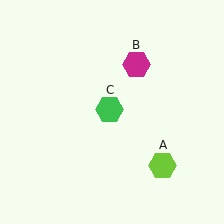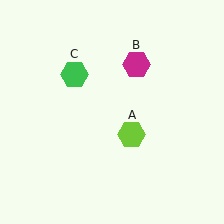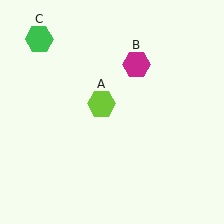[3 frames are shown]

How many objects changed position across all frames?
2 objects changed position: lime hexagon (object A), green hexagon (object C).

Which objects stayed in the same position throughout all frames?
Magenta hexagon (object B) remained stationary.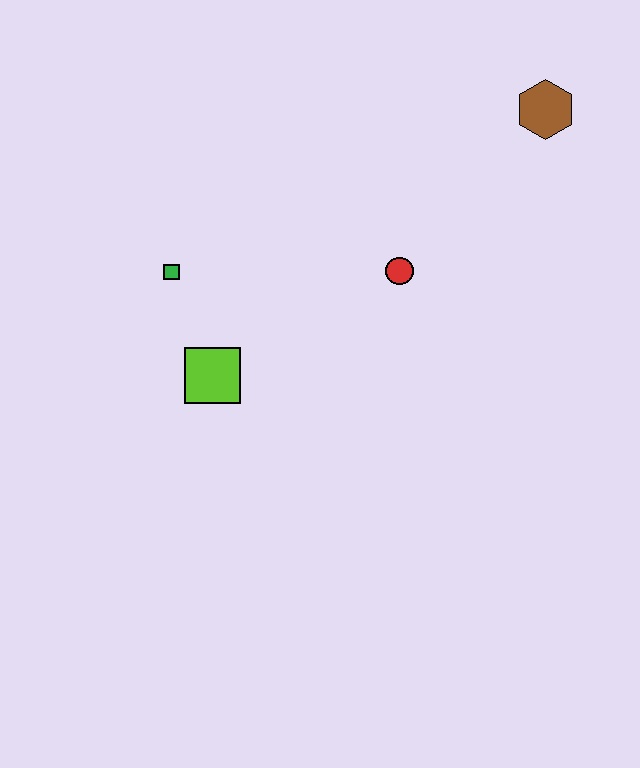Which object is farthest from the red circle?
The green square is farthest from the red circle.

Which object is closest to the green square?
The lime square is closest to the green square.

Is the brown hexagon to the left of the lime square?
No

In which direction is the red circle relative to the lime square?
The red circle is to the right of the lime square.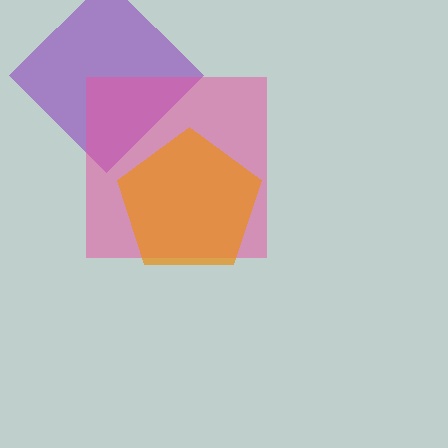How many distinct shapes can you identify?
There are 3 distinct shapes: a purple diamond, a pink square, an orange pentagon.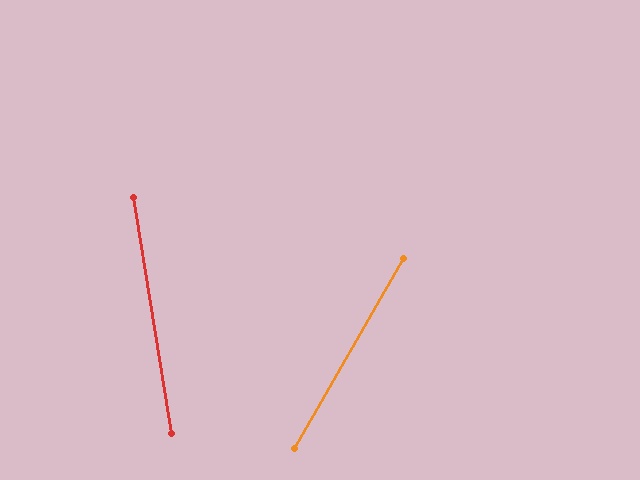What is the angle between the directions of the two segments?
Approximately 39 degrees.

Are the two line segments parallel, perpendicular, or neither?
Neither parallel nor perpendicular — they differ by about 39°.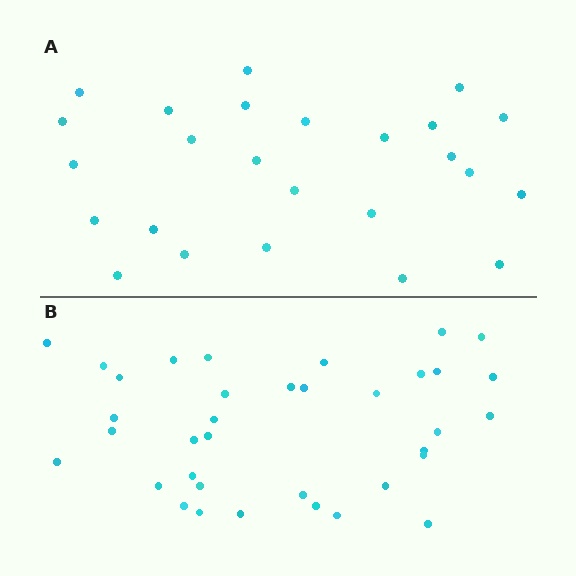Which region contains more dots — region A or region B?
Region B (the bottom region) has more dots.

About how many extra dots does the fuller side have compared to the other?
Region B has roughly 12 or so more dots than region A.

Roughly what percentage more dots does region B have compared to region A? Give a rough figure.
About 45% more.